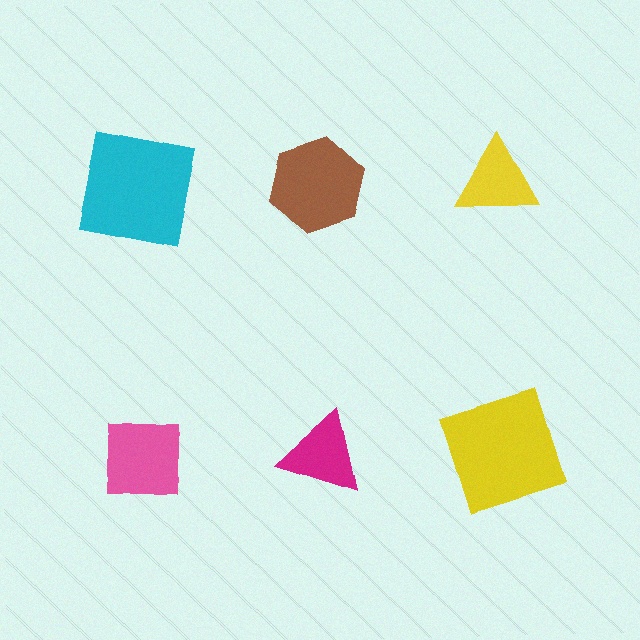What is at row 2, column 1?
A pink square.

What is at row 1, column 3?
A yellow triangle.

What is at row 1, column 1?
A cyan square.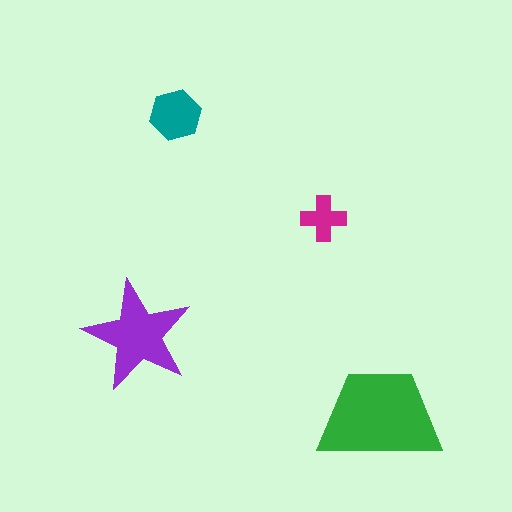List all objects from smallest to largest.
The magenta cross, the teal hexagon, the purple star, the green trapezoid.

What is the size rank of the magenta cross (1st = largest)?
4th.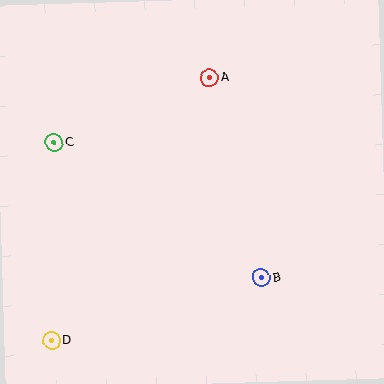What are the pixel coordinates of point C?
Point C is at (54, 143).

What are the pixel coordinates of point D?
Point D is at (52, 341).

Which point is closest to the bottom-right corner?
Point B is closest to the bottom-right corner.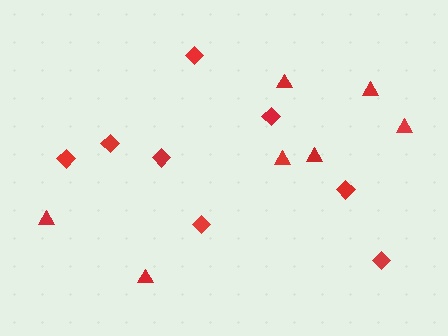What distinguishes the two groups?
There are 2 groups: one group of diamonds (8) and one group of triangles (7).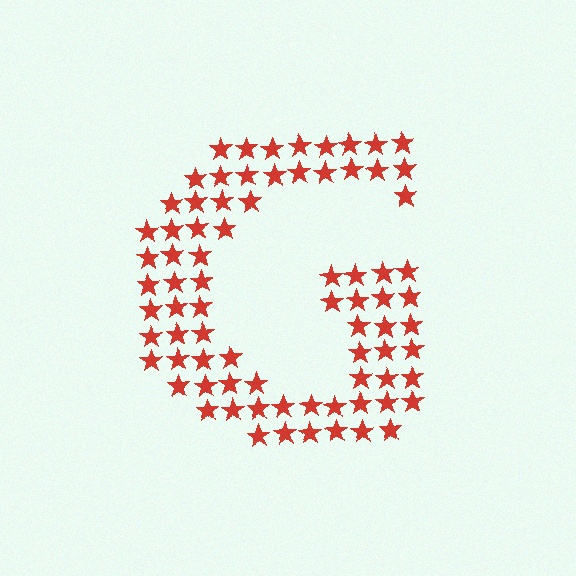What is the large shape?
The large shape is the letter G.